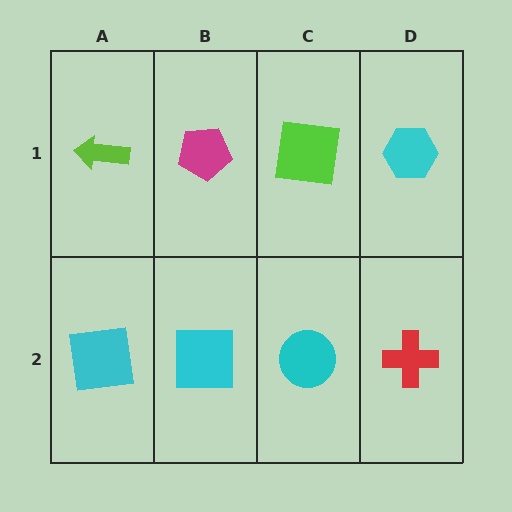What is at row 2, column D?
A red cross.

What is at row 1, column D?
A cyan hexagon.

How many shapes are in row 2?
4 shapes.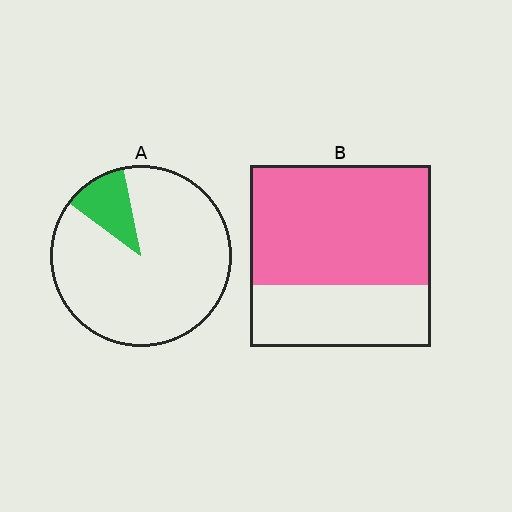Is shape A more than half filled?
No.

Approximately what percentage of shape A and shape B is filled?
A is approximately 10% and B is approximately 65%.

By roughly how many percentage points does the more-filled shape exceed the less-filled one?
By roughly 55 percentage points (B over A).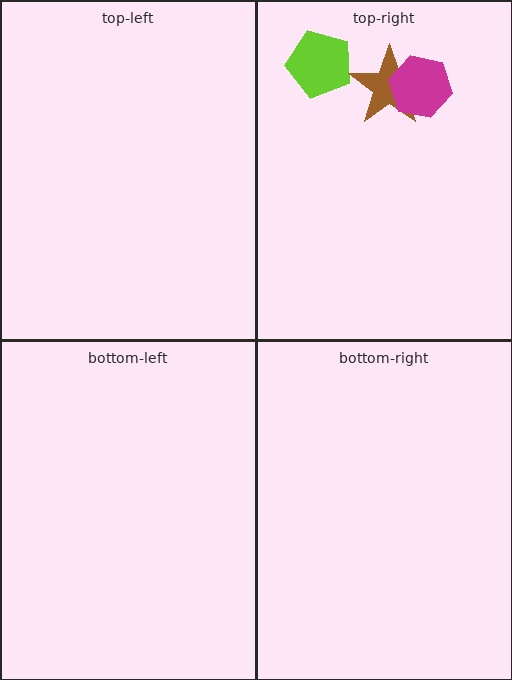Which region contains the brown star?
The top-right region.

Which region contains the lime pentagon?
The top-right region.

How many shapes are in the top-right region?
3.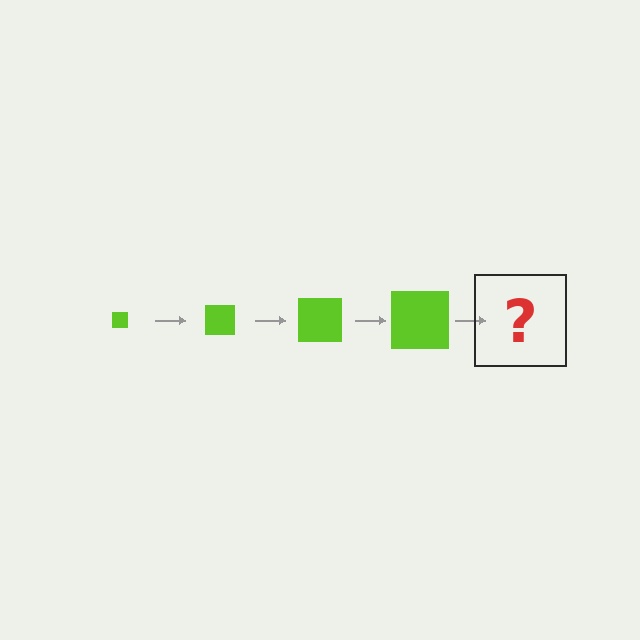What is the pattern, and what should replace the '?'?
The pattern is that the square gets progressively larger each step. The '?' should be a lime square, larger than the previous one.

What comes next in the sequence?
The next element should be a lime square, larger than the previous one.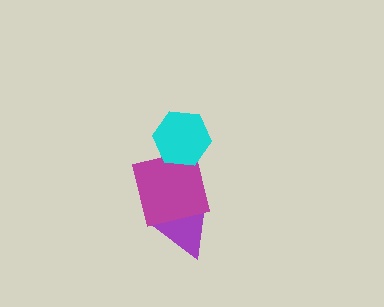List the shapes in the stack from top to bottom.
From top to bottom: the cyan hexagon, the magenta square, the purple triangle.